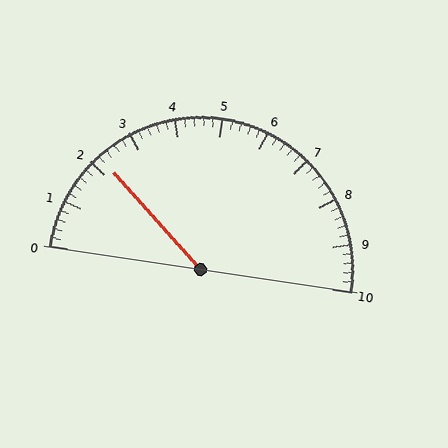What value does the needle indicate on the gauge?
The needle indicates approximately 2.2.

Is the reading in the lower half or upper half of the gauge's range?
The reading is in the lower half of the range (0 to 10).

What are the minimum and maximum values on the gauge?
The gauge ranges from 0 to 10.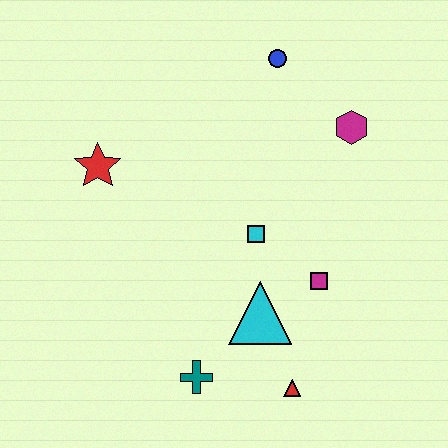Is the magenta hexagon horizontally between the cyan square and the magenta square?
No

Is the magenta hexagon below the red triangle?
No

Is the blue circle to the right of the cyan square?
Yes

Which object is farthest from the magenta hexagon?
The teal cross is farthest from the magenta hexagon.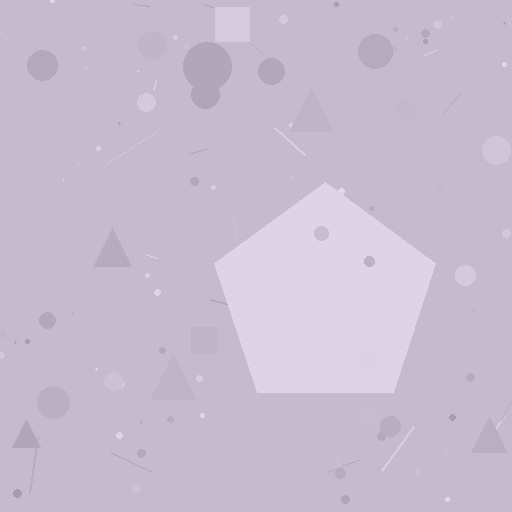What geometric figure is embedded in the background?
A pentagon is embedded in the background.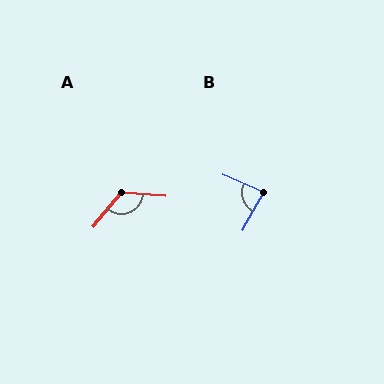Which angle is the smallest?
B, at approximately 84 degrees.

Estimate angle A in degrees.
Approximately 126 degrees.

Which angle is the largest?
A, at approximately 126 degrees.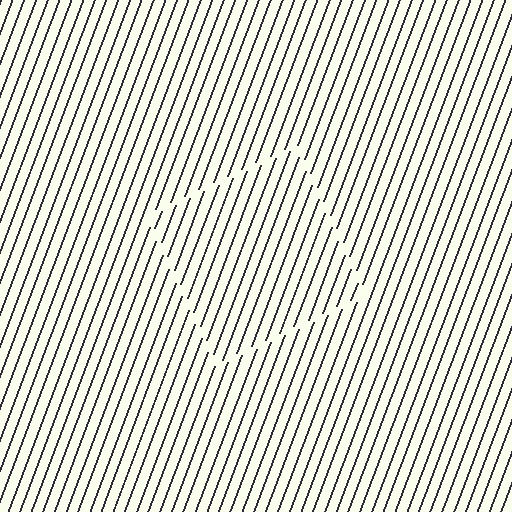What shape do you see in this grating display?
An illusory square. The interior of the shape contains the same grating, shifted by half a period — the contour is defined by the phase discontinuity where line-ends from the inner and outer gratings abut.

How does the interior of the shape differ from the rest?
The interior of the shape contains the same grating, shifted by half a period — the contour is defined by the phase discontinuity where line-ends from the inner and outer gratings abut.